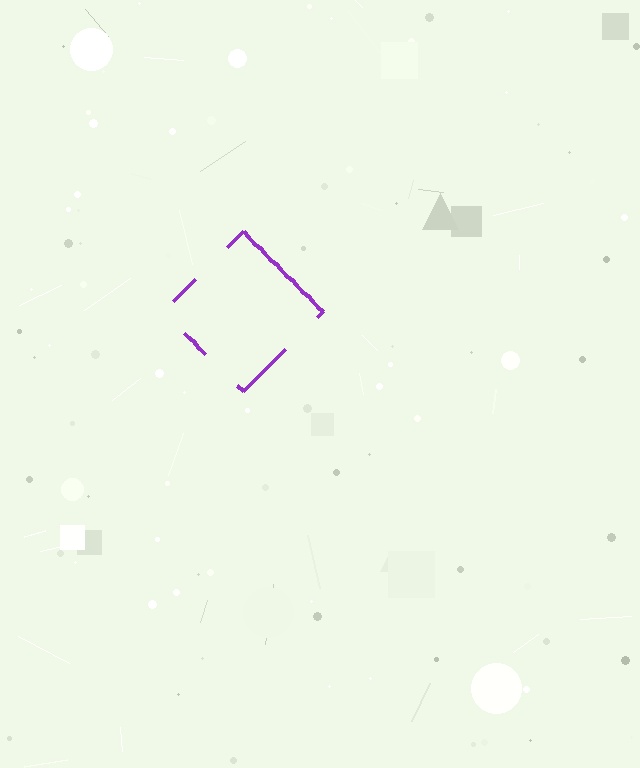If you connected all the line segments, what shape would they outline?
They would outline a diamond.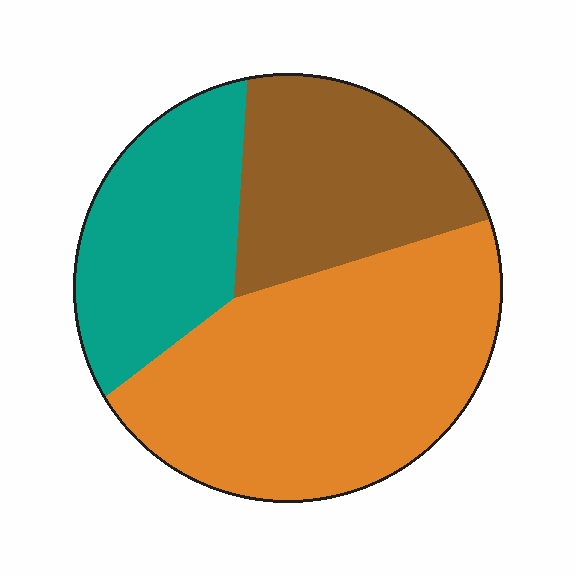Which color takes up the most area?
Orange, at roughly 50%.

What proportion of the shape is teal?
Teal covers around 25% of the shape.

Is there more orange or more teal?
Orange.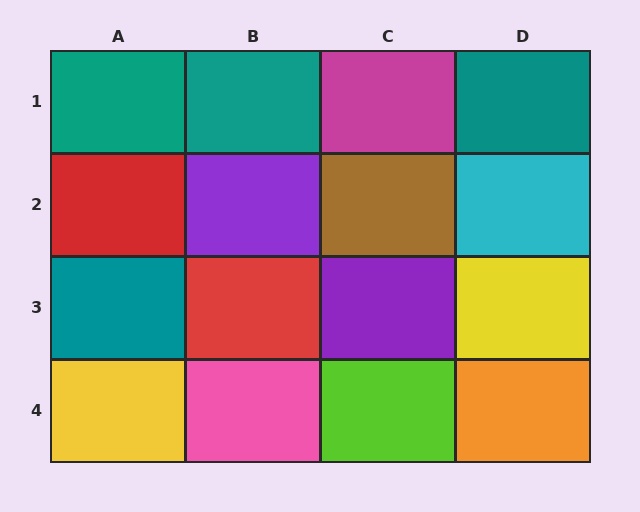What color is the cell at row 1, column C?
Magenta.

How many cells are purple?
2 cells are purple.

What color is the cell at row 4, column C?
Lime.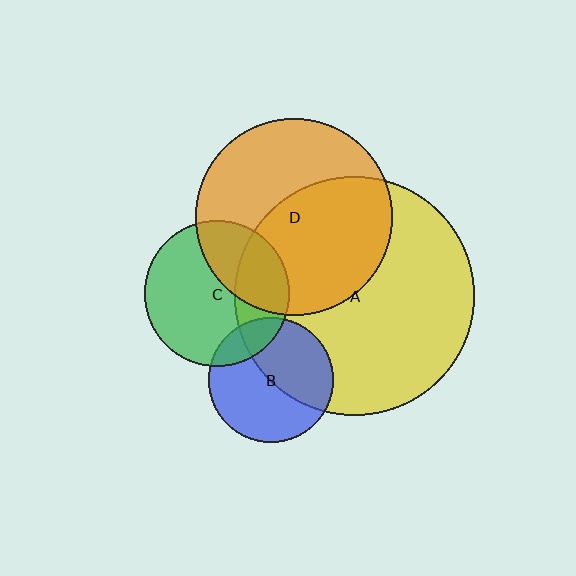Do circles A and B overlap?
Yes.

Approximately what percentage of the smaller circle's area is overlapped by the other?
Approximately 45%.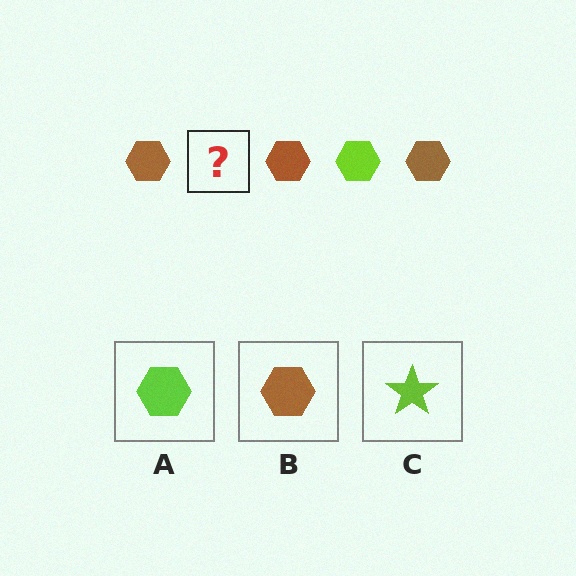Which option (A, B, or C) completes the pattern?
A.